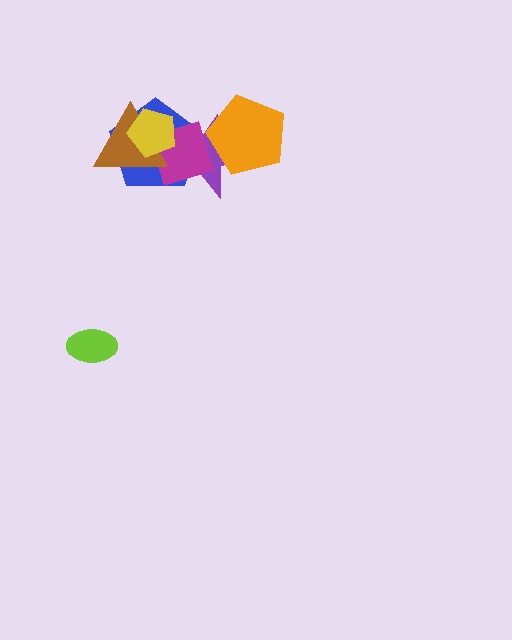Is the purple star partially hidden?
Yes, it is partially covered by another shape.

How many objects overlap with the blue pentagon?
4 objects overlap with the blue pentagon.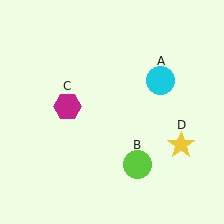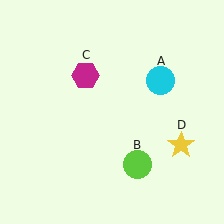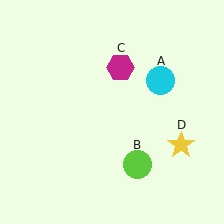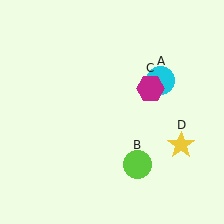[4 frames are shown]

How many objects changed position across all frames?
1 object changed position: magenta hexagon (object C).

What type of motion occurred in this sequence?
The magenta hexagon (object C) rotated clockwise around the center of the scene.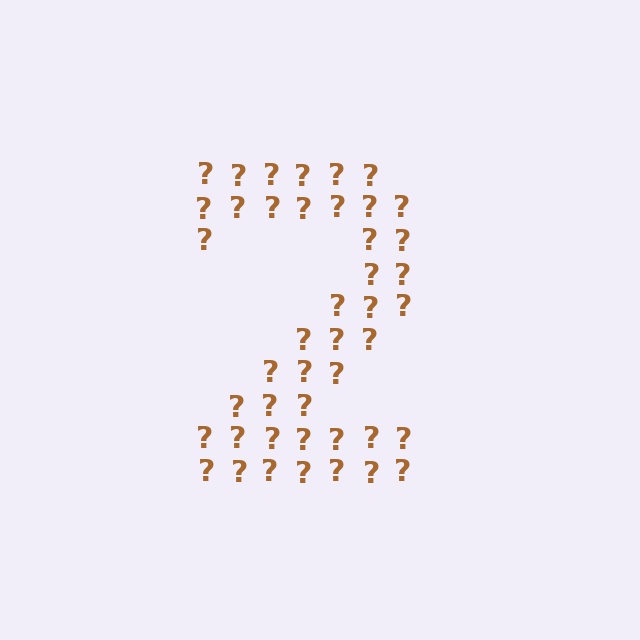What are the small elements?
The small elements are question marks.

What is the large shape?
The large shape is the digit 2.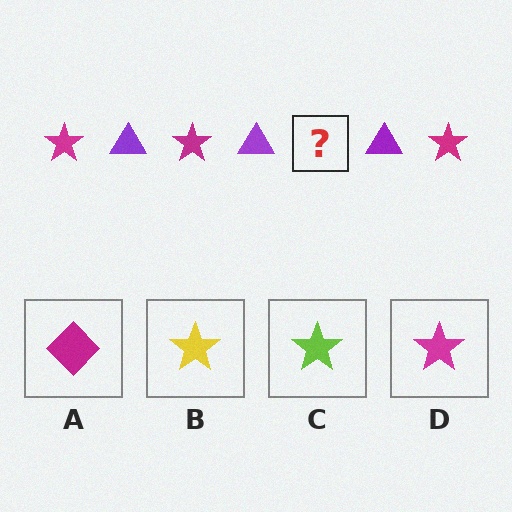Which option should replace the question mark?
Option D.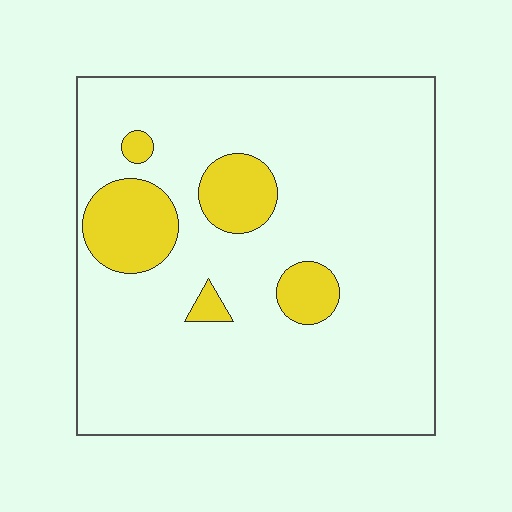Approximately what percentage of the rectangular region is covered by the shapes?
Approximately 15%.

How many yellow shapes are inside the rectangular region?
5.